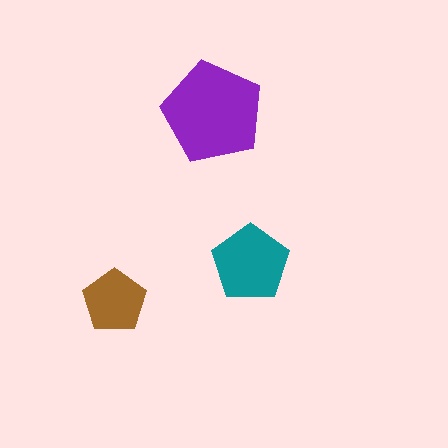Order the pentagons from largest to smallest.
the purple one, the teal one, the brown one.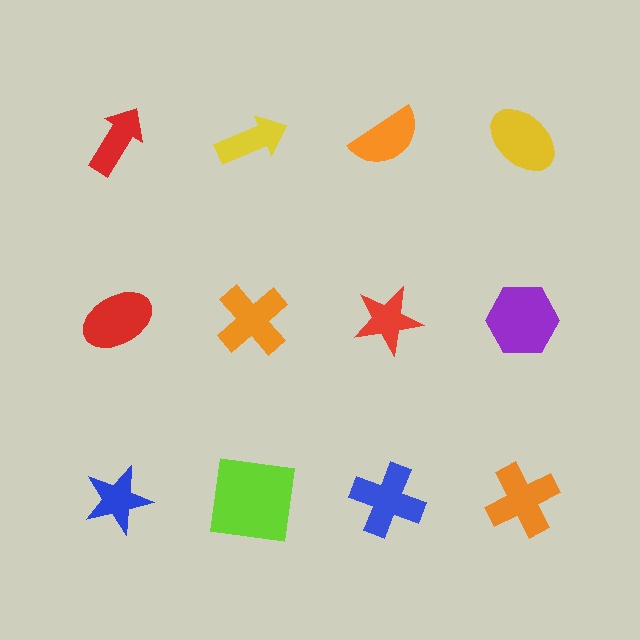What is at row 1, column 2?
A yellow arrow.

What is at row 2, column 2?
An orange cross.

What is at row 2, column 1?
A red ellipse.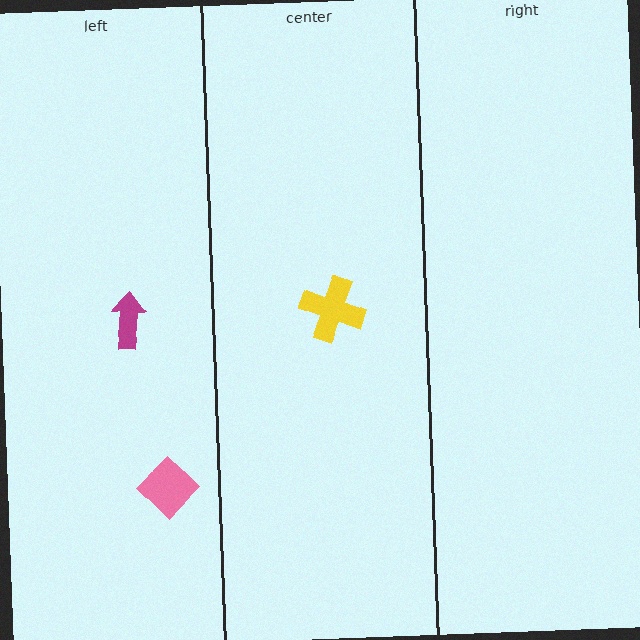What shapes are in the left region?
The pink diamond, the magenta arrow.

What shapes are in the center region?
The yellow cross.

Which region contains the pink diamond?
The left region.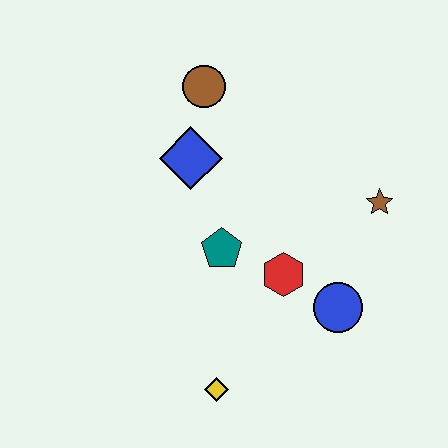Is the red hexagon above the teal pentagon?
No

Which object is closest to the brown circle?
The blue diamond is closest to the brown circle.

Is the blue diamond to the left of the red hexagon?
Yes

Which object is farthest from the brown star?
The yellow diamond is farthest from the brown star.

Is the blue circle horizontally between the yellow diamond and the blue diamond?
No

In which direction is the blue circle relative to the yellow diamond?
The blue circle is to the right of the yellow diamond.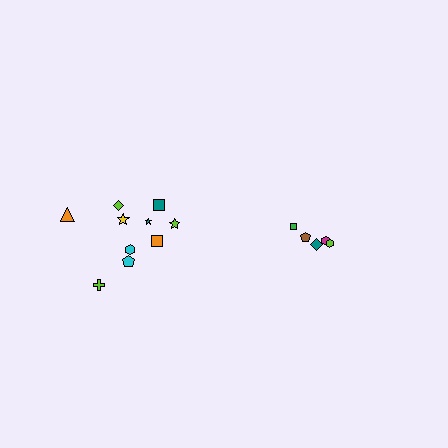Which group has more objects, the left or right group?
The left group.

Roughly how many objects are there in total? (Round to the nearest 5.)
Roughly 15 objects in total.